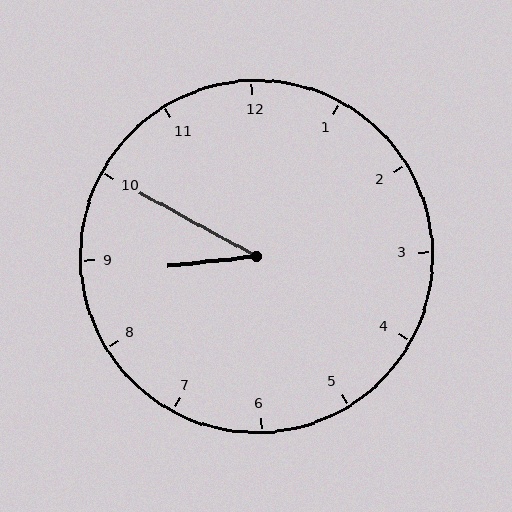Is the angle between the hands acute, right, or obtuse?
It is acute.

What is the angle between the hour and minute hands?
Approximately 35 degrees.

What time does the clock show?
8:50.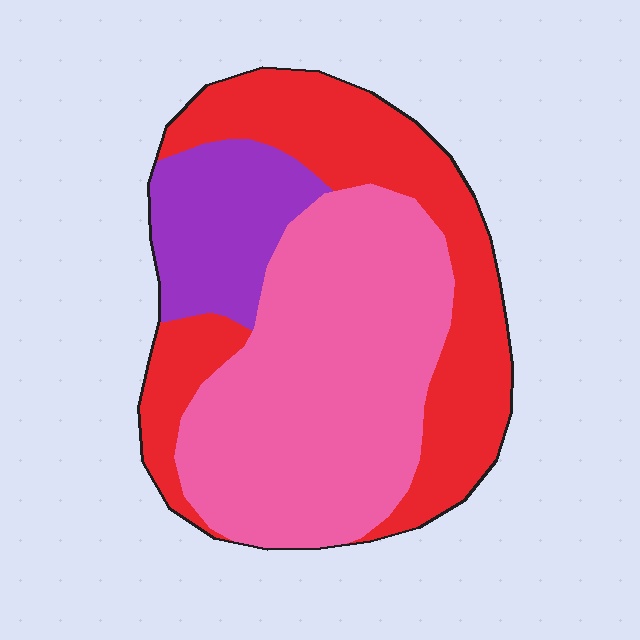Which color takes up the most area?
Pink, at roughly 50%.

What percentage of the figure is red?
Red covers roughly 35% of the figure.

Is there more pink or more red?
Pink.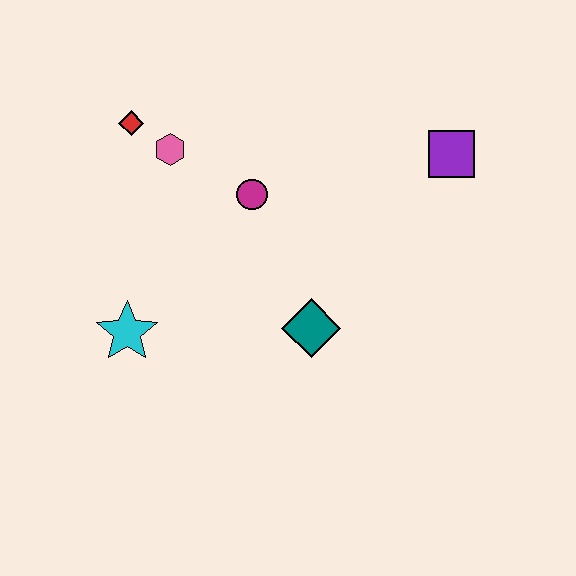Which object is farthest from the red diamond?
The purple square is farthest from the red diamond.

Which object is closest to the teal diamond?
The magenta circle is closest to the teal diamond.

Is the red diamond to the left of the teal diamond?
Yes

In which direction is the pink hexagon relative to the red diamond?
The pink hexagon is to the right of the red diamond.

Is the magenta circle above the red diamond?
No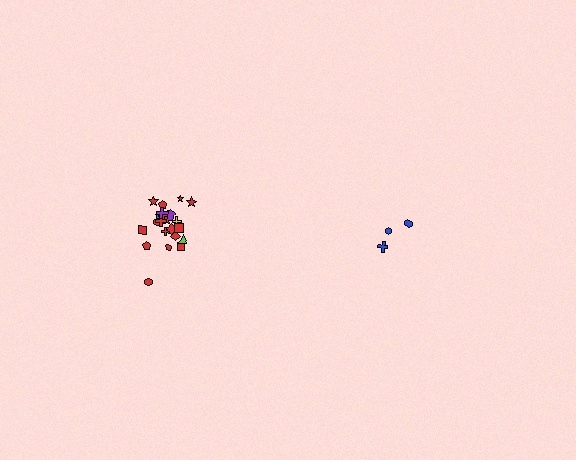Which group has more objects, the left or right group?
The left group.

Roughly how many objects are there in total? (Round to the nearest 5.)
Roughly 25 objects in total.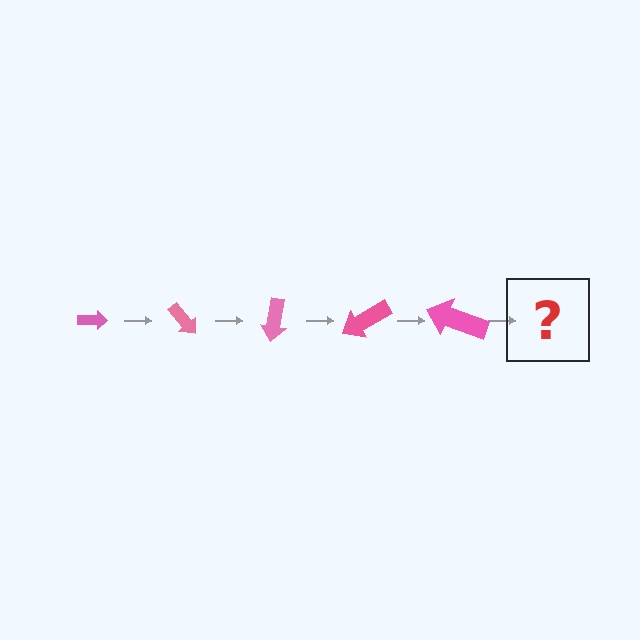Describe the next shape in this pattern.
It should be an arrow, larger than the previous one and rotated 250 degrees from the start.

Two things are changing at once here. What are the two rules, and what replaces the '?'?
The two rules are that the arrow grows larger each step and it rotates 50 degrees each step. The '?' should be an arrow, larger than the previous one and rotated 250 degrees from the start.